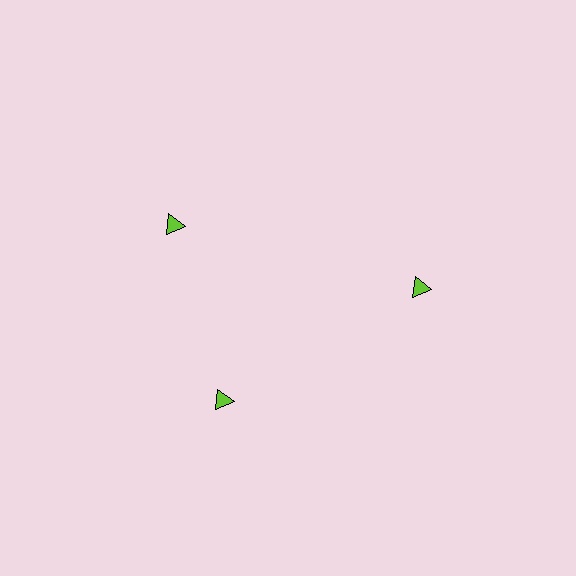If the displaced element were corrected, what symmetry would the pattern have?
It would have 3-fold rotational symmetry — the pattern would map onto itself every 120 degrees.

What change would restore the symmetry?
The symmetry would be restored by rotating it back into even spacing with its neighbors so that all 3 triangles sit at equal angles and equal distance from the center.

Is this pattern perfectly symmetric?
No. The 3 lime triangles are arranged in a ring, but one element near the 11 o'clock position is rotated out of alignment along the ring, breaking the 3-fold rotational symmetry.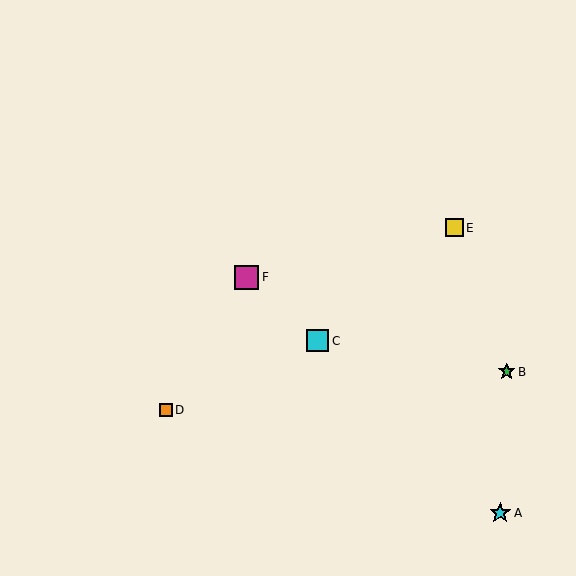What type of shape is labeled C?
Shape C is a cyan square.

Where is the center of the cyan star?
The center of the cyan star is at (500, 513).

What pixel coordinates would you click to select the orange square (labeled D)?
Click at (166, 410) to select the orange square D.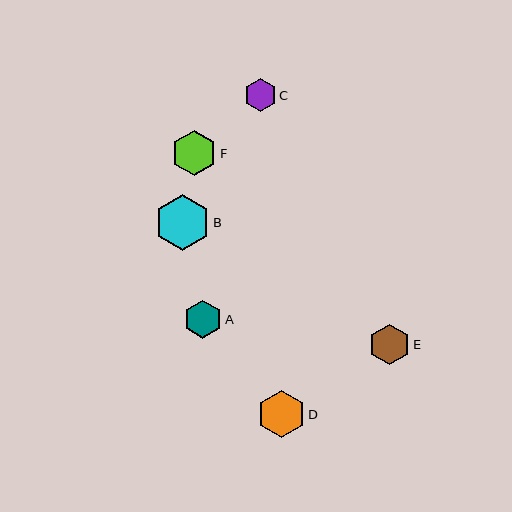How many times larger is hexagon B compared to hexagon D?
Hexagon B is approximately 1.2 times the size of hexagon D.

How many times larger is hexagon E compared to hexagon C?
Hexagon E is approximately 1.3 times the size of hexagon C.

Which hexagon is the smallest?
Hexagon C is the smallest with a size of approximately 32 pixels.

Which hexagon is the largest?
Hexagon B is the largest with a size of approximately 55 pixels.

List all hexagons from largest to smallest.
From largest to smallest: B, D, F, E, A, C.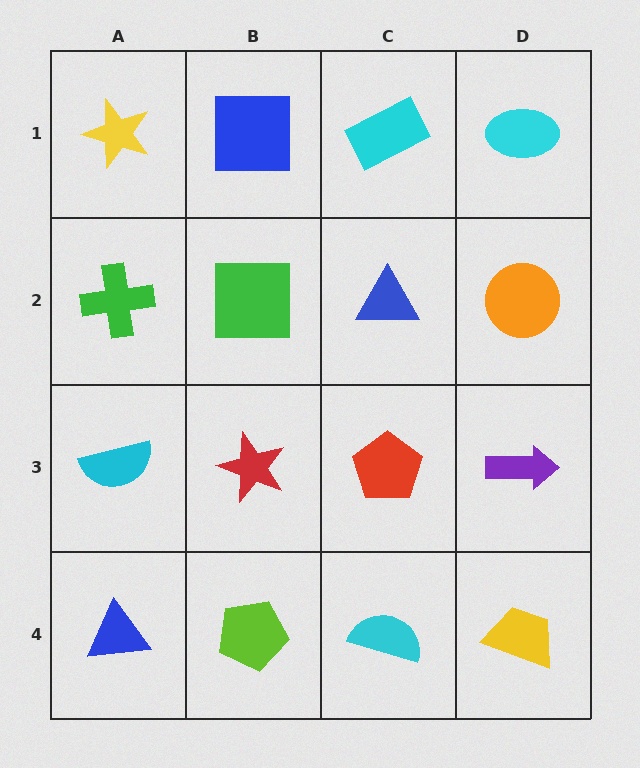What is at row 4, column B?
A lime pentagon.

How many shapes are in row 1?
4 shapes.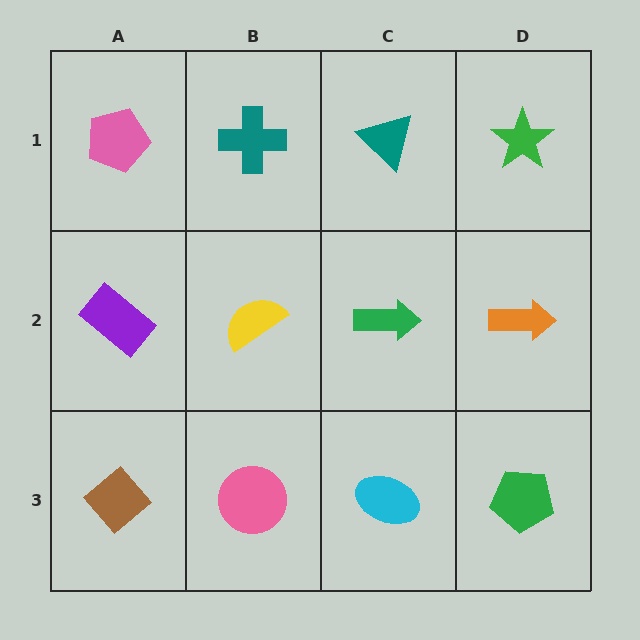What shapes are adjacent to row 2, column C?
A teal triangle (row 1, column C), a cyan ellipse (row 3, column C), a yellow semicircle (row 2, column B), an orange arrow (row 2, column D).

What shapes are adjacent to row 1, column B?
A yellow semicircle (row 2, column B), a pink pentagon (row 1, column A), a teal triangle (row 1, column C).